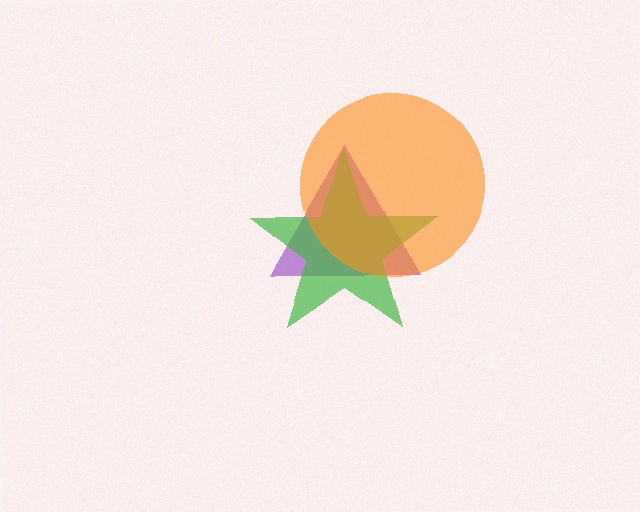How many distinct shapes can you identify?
There are 3 distinct shapes: a purple triangle, a green star, an orange circle.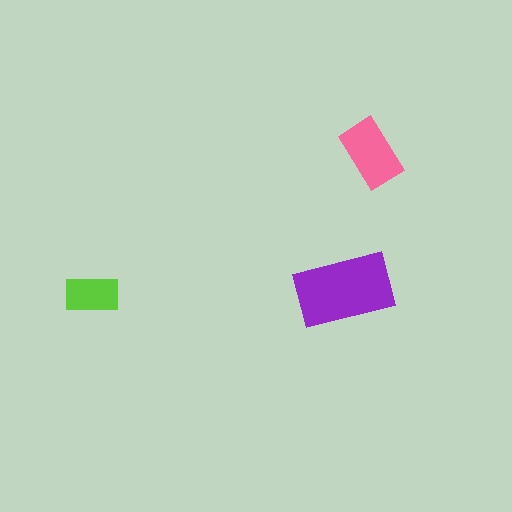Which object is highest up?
The pink rectangle is topmost.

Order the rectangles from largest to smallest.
the purple one, the pink one, the lime one.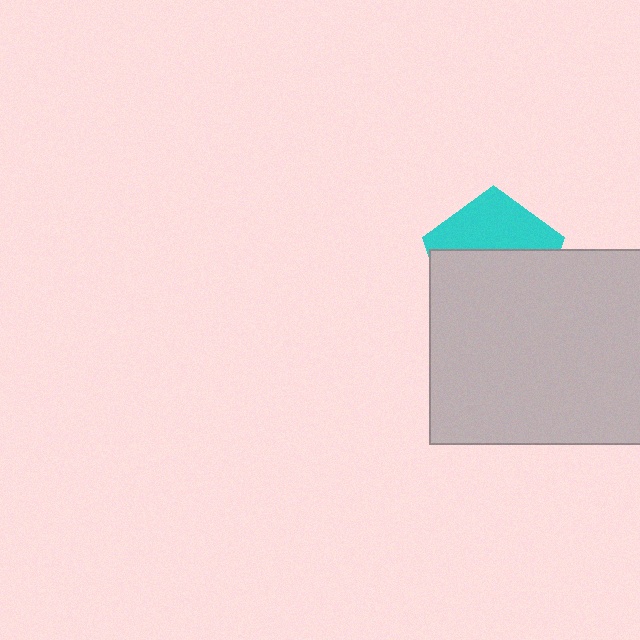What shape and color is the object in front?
The object in front is a light gray rectangle.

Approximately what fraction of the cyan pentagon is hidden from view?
Roughly 60% of the cyan pentagon is hidden behind the light gray rectangle.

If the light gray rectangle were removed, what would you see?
You would see the complete cyan pentagon.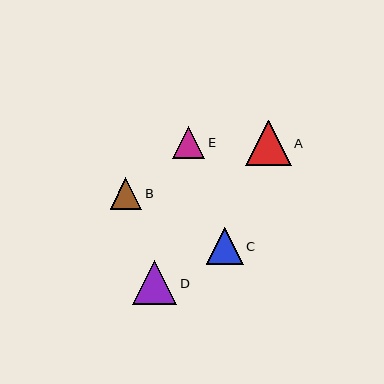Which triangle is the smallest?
Triangle B is the smallest with a size of approximately 31 pixels.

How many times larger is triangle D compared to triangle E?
Triangle D is approximately 1.4 times the size of triangle E.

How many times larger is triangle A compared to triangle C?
Triangle A is approximately 1.2 times the size of triangle C.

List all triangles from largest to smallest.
From largest to smallest: A, D, C, E, B.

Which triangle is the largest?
Triangle A is the largest with a size of approximately 45 pixels.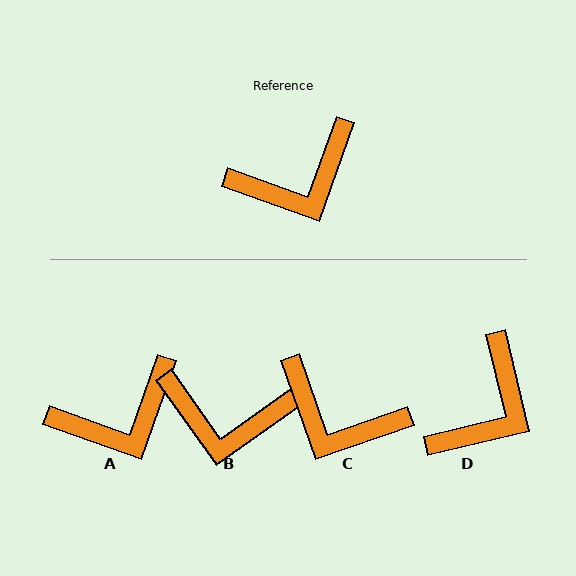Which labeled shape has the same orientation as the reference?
A.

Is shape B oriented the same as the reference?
No, it is off by about 35 degrees.